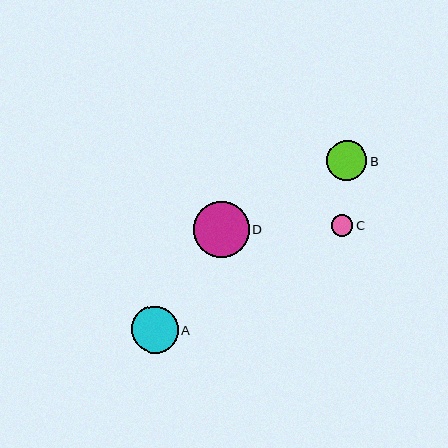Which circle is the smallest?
Circle C is the smallest with a size of approximately 22 pixels.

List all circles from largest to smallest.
From largest to smallest: D, A, B, C.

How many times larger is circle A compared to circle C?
Circle A is approximately 2.1 times the size of circle C.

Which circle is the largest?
Circle D is the largest with a size of approximately 56 pixels.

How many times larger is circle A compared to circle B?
Circle A is approximately 1.2 times the size of circle B.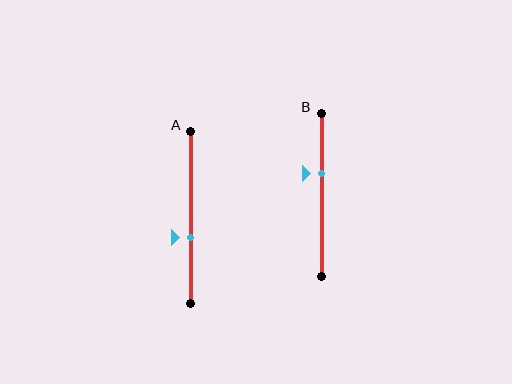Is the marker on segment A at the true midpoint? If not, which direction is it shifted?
No, the marker on segment A is shifted downward by about 11% of the segment length.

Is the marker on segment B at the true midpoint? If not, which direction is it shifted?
No, the marker on segment B is shifted upward by about 13% of the segment length.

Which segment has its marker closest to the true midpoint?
Segment A has its marker closest to the true midpoint.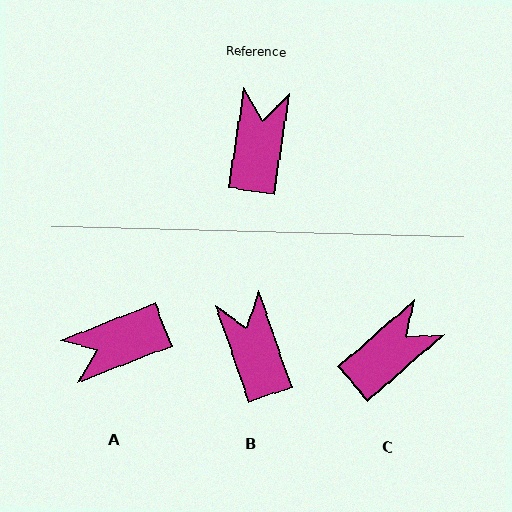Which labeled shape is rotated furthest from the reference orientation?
A, about 120 degrees away.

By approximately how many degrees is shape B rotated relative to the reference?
Approximately 28 degrees counter-clockwise.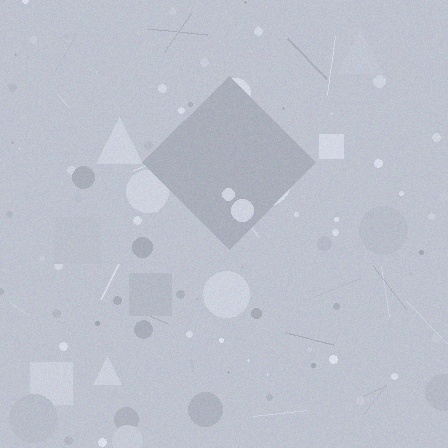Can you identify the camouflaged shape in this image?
The camouflaged shape is a diamond.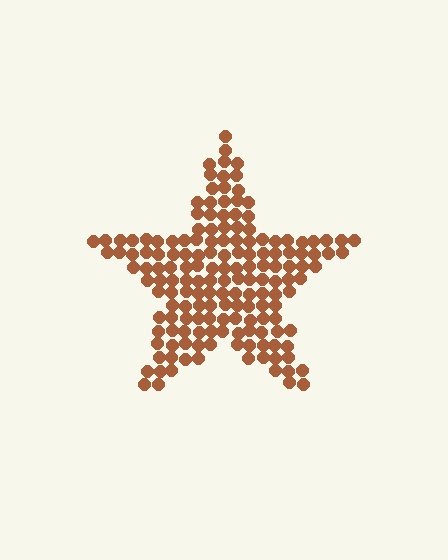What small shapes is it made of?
It is made of small circles.